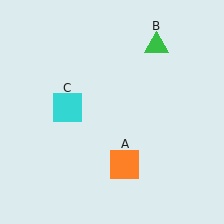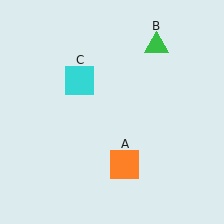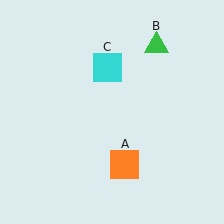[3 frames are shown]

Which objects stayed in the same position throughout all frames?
Orange square (object A) and green triangle (object B) remained stationary.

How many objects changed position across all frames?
1 object changed position: cyan square (object C).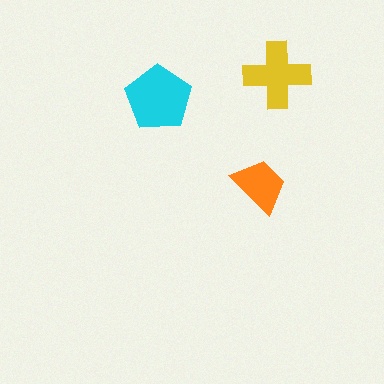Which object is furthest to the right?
The yellow cross is rightmost.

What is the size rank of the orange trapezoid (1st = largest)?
3rd.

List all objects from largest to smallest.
The cyan pentagon, the yellow cross, the orange trapezoid.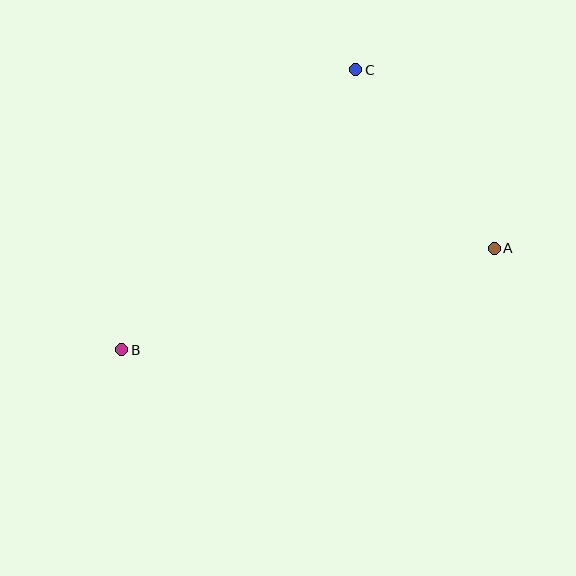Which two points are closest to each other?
Points A and C are closest to each other.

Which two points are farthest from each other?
Points A and B are farthest from each other.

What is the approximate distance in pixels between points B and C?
The distance between B and C is approximately 365 pixels.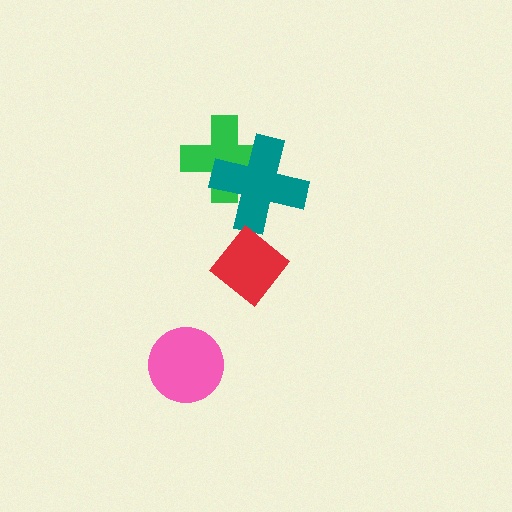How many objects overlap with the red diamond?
0 objects overlap with the red diamond.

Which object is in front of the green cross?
The teal cross is in front of the green cross.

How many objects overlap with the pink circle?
0 objects overlap with the pink circle.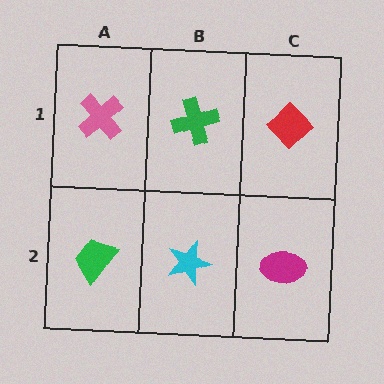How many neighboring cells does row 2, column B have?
3.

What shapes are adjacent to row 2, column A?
A pink cross (row 1, column A), a cyan star (row 2, column B).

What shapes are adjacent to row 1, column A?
A green trapezoid (row 2, column A), a green cross (row 1, column B).